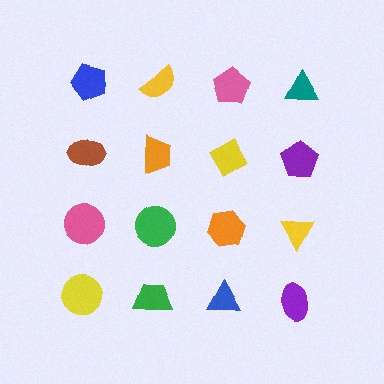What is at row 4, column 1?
A yellow circle.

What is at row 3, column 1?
A pink circle.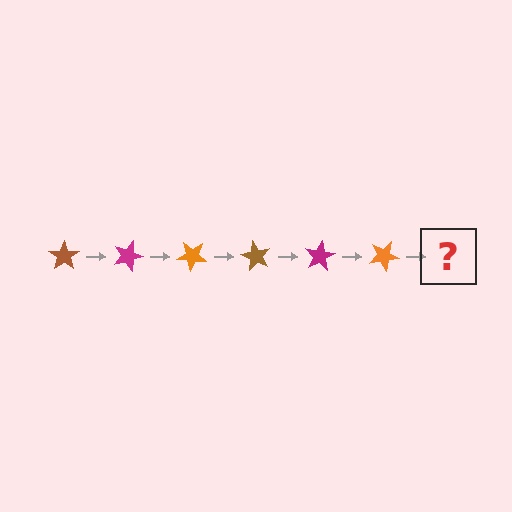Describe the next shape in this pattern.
It should be a brown star, rotated 120 degrees from the start.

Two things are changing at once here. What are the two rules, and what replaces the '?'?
The two rules are that it rotates 20 degrees each step and the color cycles through brown, magenta, and orange. The '?' should be a brown star, rotated 120 degrees from the start.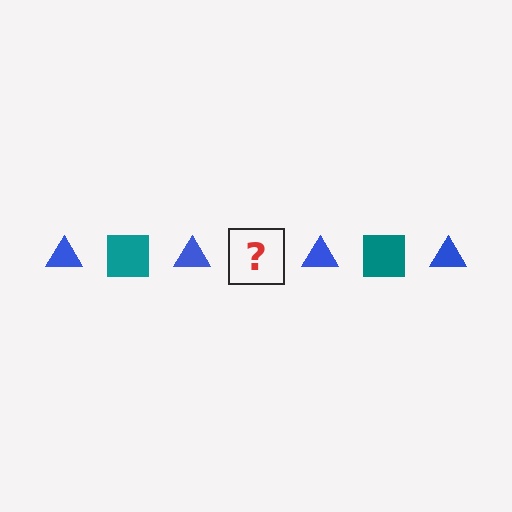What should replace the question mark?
The question mark should be replaced with a teal square.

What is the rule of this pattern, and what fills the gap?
The rule is that the pattern alternates between blue triangle and teal square. The gap should be filled with a teal square.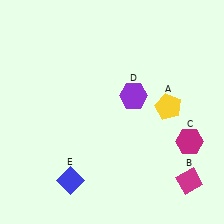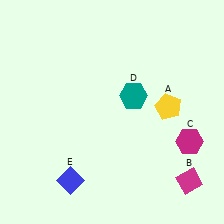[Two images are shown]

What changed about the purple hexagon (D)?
In Image 1, D is purple. In Image 2, it changed to teal.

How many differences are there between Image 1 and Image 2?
There is 1 difference between the two images.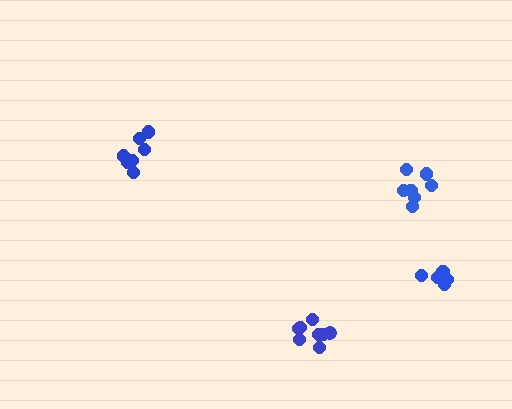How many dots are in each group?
Group 1: 7 dots, Group 2: 5 dots, Group 3: 8 dots, Group 4: 7 dots (27 total).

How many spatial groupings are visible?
There are 4 spatial groupings.